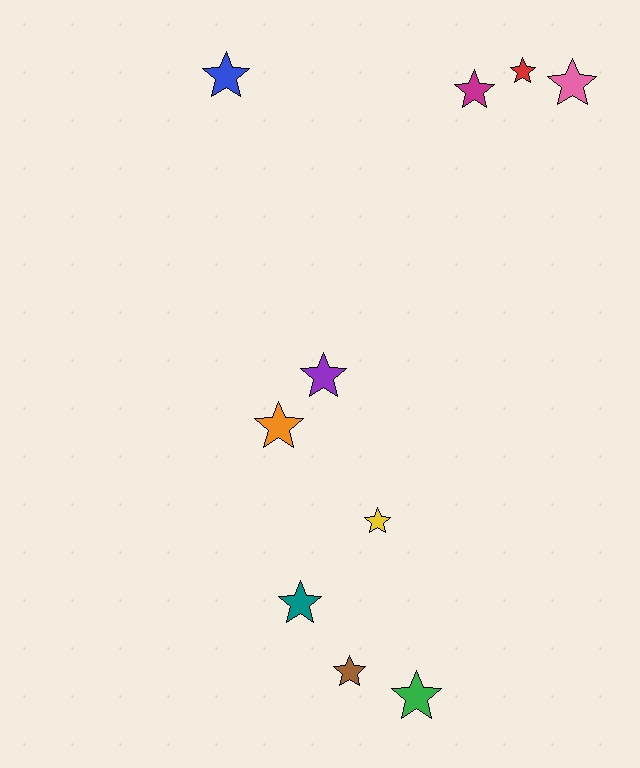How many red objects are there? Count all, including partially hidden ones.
There is 1 red object.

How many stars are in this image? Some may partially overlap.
There are 10 stars.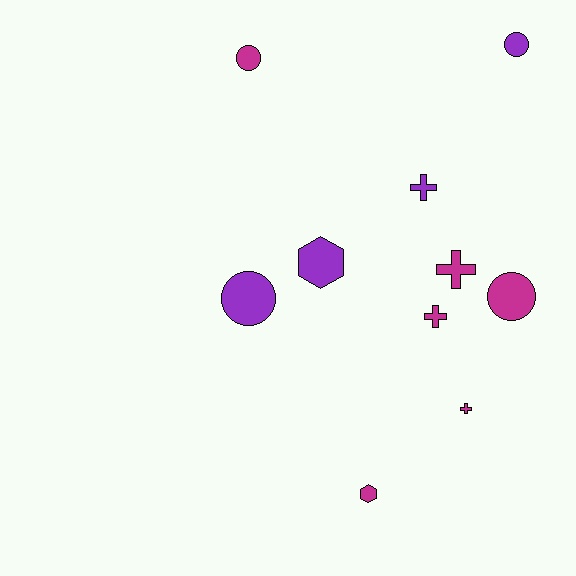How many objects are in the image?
There are 10 objects.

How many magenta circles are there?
There are 2 magenta circles.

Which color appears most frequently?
Magenta, with 6 objects.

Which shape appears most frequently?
Cross, with 4 objects.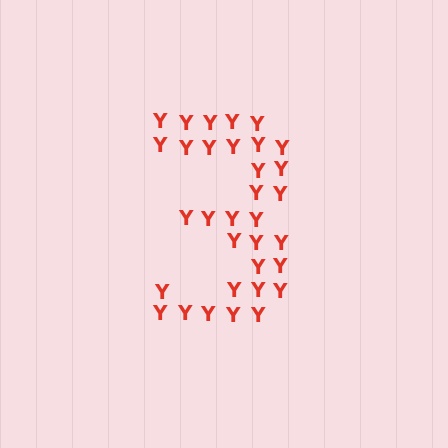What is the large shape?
The large shape is the digit 3.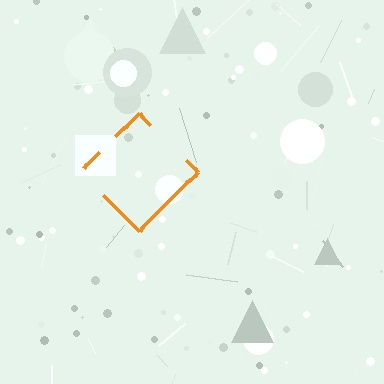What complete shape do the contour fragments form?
The contour fragments form a diamond.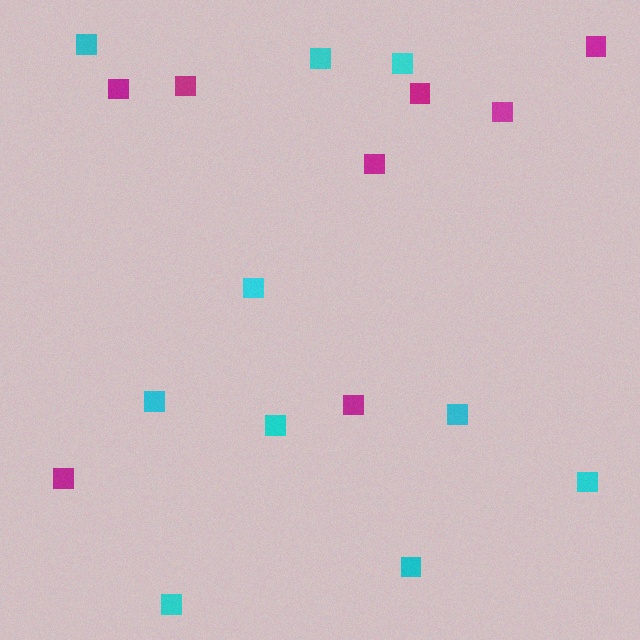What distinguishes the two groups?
There are 2 groups: one group of magenta squares (8) and one group of cyan squares (10).